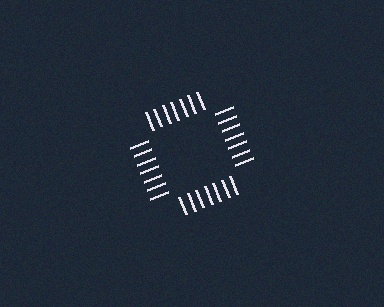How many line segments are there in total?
28 — 7 along each of the 4 edges.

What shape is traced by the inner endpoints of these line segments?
An illusory square — the line segments terminate on its edges but no continuous stroke is drawn.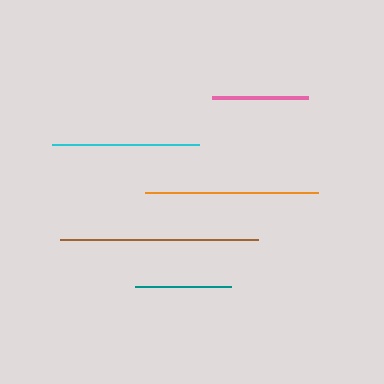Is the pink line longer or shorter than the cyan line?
The cyan line is longer than the pink line.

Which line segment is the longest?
The brown line is the longest at approximately 197 pixels.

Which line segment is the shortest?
The teal line is the shortest at approximately 96 pixels.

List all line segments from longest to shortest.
From longest to shortest: brown, orange, cyan, pink, teal.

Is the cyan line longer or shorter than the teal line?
The cyan line is longer than the teal line.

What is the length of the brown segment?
The brown segment is approximately 197 pixels long.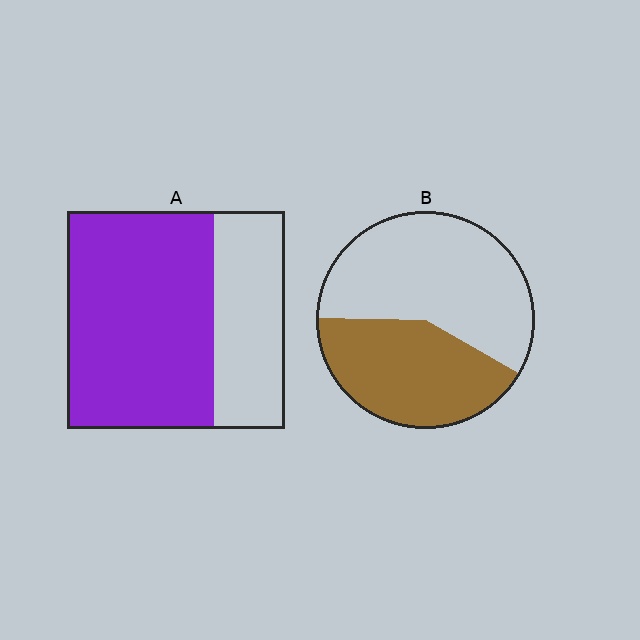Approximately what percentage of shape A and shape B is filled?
A is approximately 65% and B is approximately 40%.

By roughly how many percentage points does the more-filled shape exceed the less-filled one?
By roughly 25 percentage points (A over B).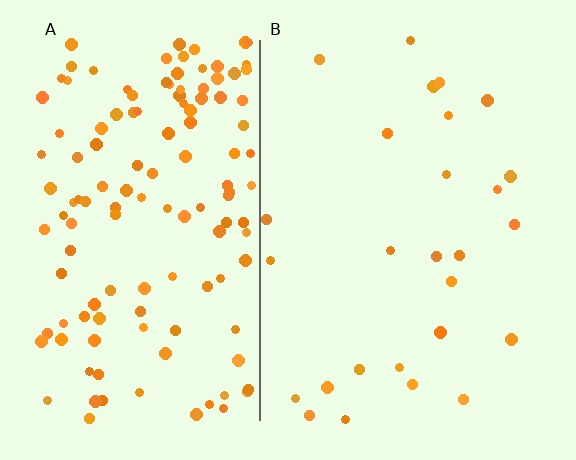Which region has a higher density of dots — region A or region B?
A (the left).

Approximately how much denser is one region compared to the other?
Approximately 5.0× — region A over region B.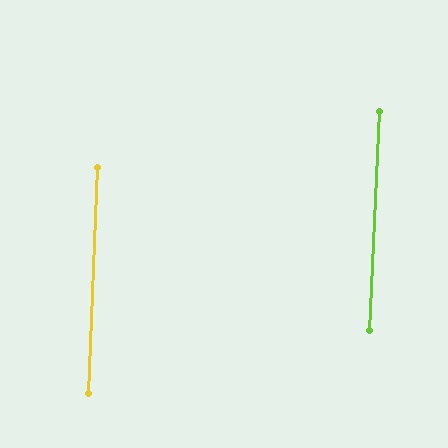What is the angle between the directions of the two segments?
Approximately 0 degrees.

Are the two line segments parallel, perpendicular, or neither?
Parallel — their directions differ by only 0.4°.